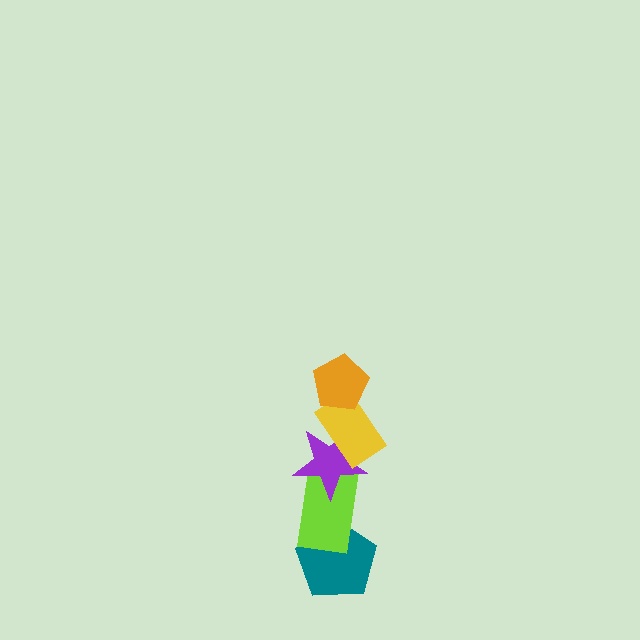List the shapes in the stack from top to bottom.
From top to bottom: the orange pentagon, the yellow rectangle, the purple star, the lime rectangle, the teal pentagon.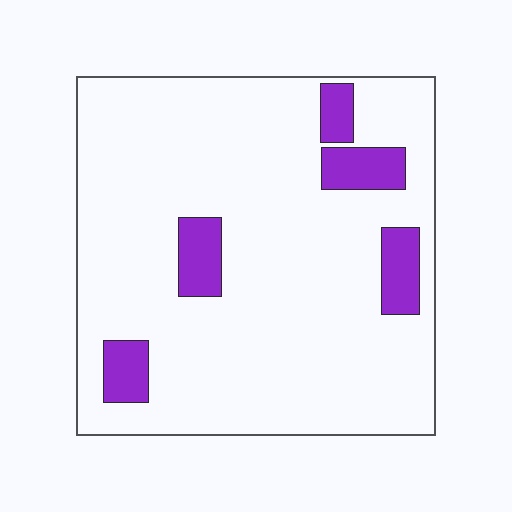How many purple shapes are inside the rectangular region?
5.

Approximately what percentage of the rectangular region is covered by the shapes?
Approximately 10%.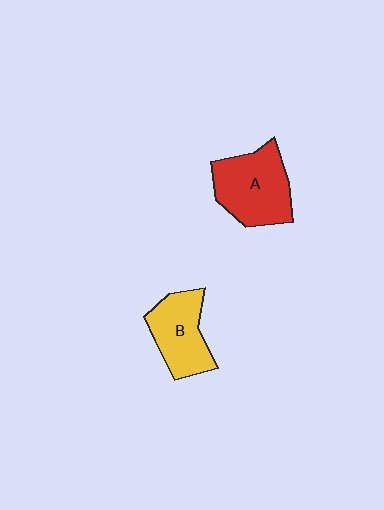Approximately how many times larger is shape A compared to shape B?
Approximately 1.2 times.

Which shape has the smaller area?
Shape B (yellow).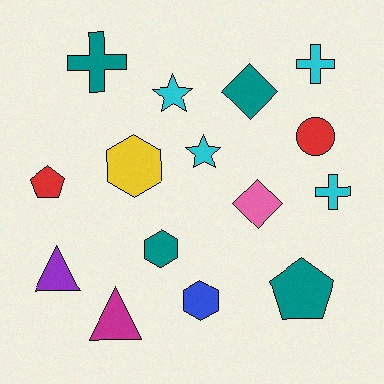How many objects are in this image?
There are 15 objects.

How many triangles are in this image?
There are 2 triangles.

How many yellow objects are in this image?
There is 1 yellow object.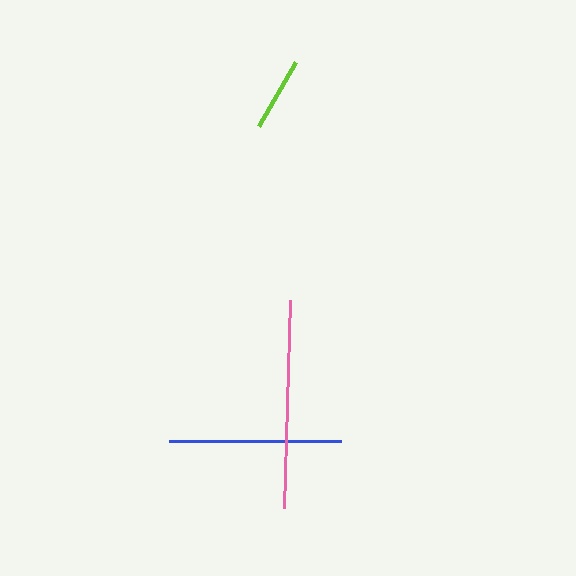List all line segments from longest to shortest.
From longest to shortest: pink, blue, lime.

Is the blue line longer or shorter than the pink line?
The pink line is longer than the blue line.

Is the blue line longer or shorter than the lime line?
The blue line is longer than the lime line.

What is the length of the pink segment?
The pink segment is approximately 208 pixels long.